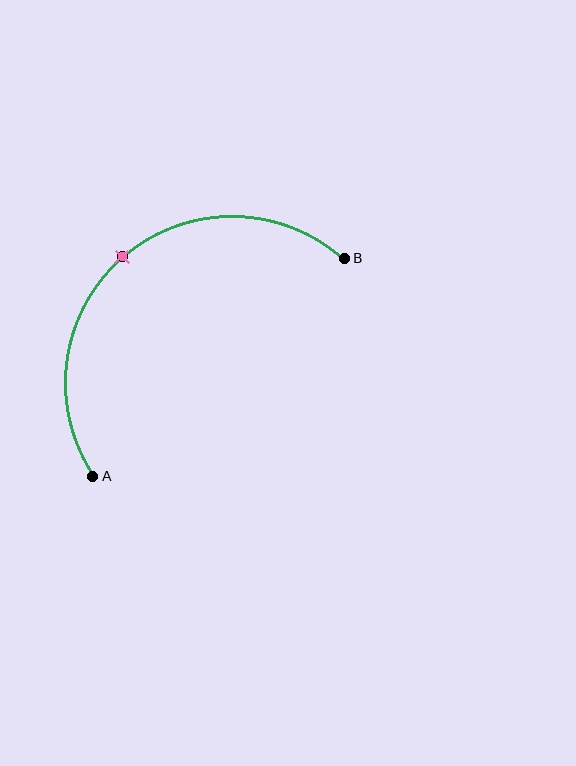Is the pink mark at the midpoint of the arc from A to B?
Yes. The pink mark lies on the arc at equal arc-length from both A and B — it is the arc midpoint.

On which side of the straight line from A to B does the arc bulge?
The arc bulges above and to the left of the straight line connecting A and B.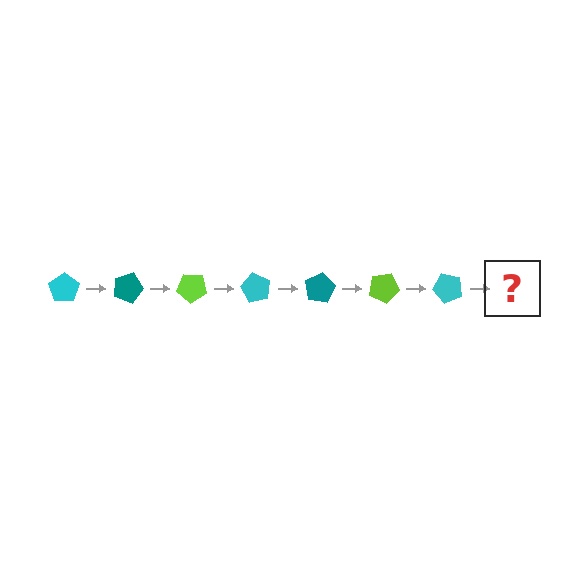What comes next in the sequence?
The next element should be a teal pentagon, rotated 140 degrees from the start.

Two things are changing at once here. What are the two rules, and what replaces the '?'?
The two rules are that it rotates 20 degrees each step and the color cycles through cyan, teal, and lime. The '?' should be a teal pentagon, rotated 140 degrees from the start.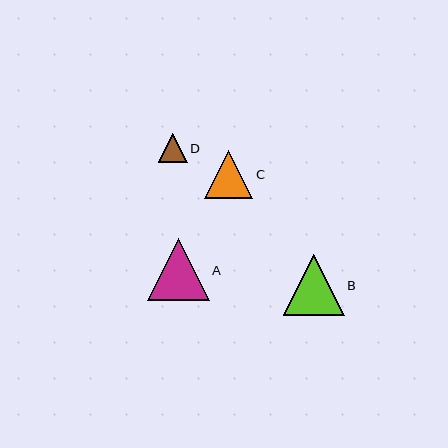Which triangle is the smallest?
Triangle D is the smallest with a size of approximately 29 pixels.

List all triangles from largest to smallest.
From largest to smallest: A, B, C, D.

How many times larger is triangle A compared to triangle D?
Triangle A is approximately 2.1 times the size of triangle D.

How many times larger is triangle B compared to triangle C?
Triangle B is approximately 1.3 times the size of triangle C.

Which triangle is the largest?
Triangle A is the largest with a size of approximately 62 pixels.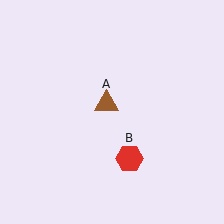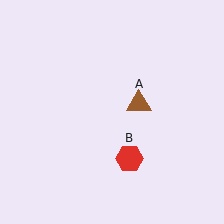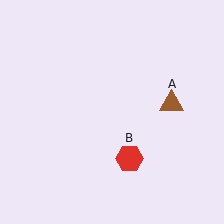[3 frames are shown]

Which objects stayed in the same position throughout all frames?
Red hexagon (object B) remained stationary.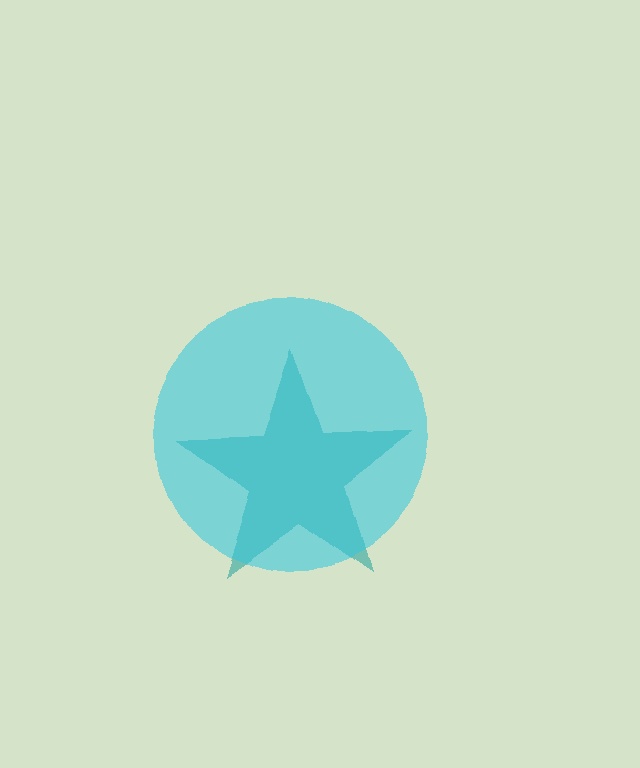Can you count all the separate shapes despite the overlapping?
Yes, there are 2 separate shapes.